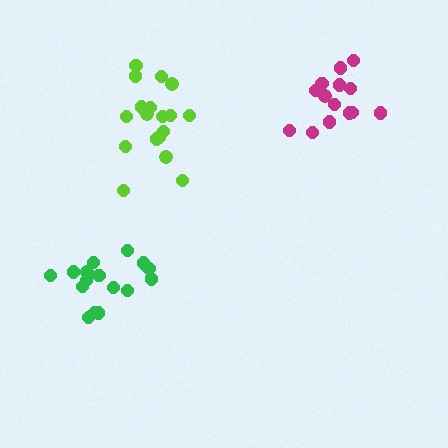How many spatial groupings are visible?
There are 3 spatial groupings.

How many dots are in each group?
Group 1: 16 dots, Group 2: 14 dots, Group 3: 18 dots (48 total).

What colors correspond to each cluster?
The clusters are colored: green, magenta, lime.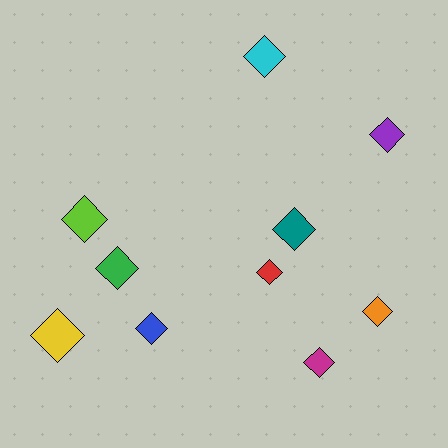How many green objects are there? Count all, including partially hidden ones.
There is 1 green object.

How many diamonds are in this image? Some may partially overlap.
There are 10 diamonds.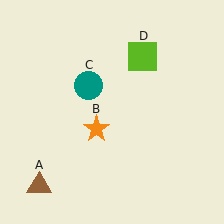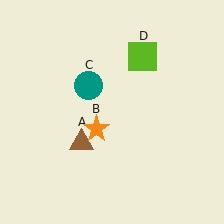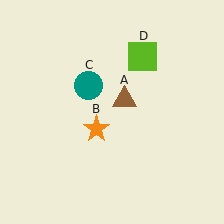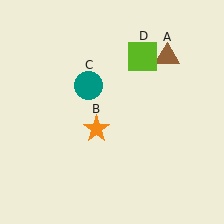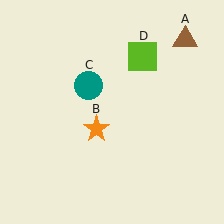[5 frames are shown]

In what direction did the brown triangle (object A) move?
The brown triangle (object A) moved up and to the right.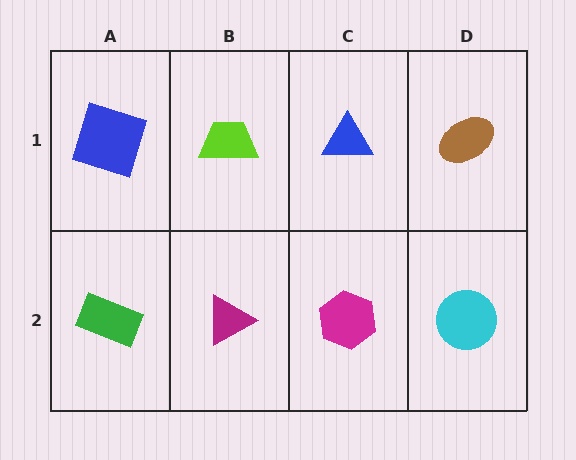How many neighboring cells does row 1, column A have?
2.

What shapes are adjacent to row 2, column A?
A blue square (row 1, column A), a magenta triangle (row 2, column B).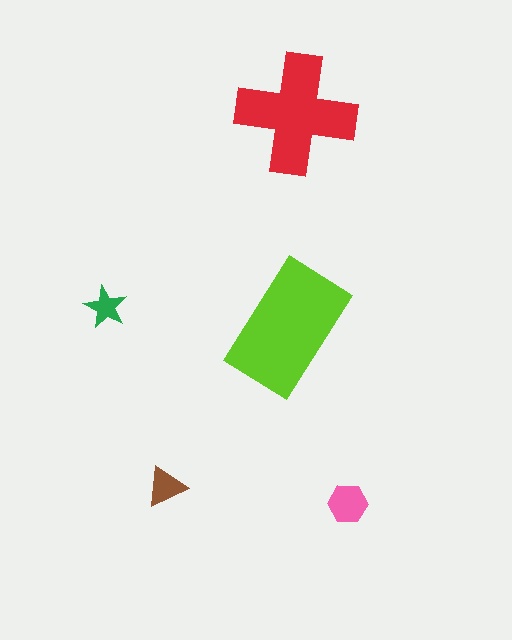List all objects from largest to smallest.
The lime rectangle, the red cross, the pink hexagon, the brown triangle, the green star.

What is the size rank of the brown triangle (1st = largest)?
4th.